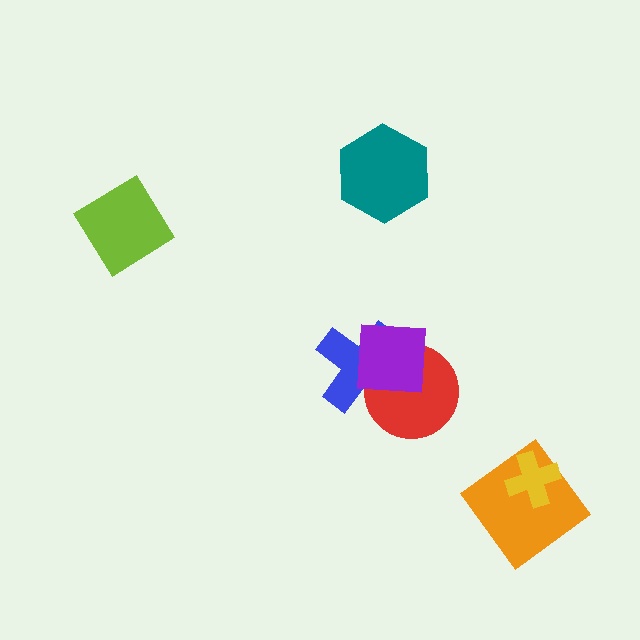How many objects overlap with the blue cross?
2 objects overlap with the blue cross.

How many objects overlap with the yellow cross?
1 object overlaps with the yellow cross.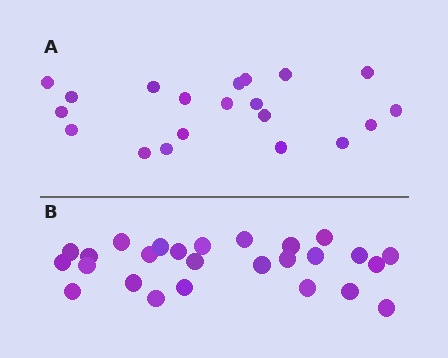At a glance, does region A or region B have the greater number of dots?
Region B (the bottom region) has more dots.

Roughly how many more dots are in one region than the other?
Region B has about 6 more dots than region A.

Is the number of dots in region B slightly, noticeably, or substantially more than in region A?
Region B has noticeably more, but not dramatically so. The ratio is roughly 1.3 to 1.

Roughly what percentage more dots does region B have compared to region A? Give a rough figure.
About 30% more.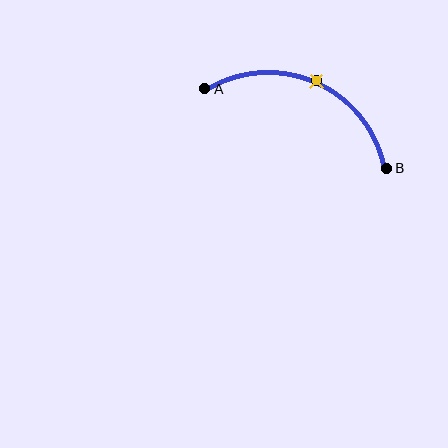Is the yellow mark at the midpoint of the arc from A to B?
Yes. The yellow mark lies on the arc at equal arc-length from both A and B — it is the arc midpoint.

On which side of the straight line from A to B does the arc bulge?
The arc bulges above the straight line connecting A and B.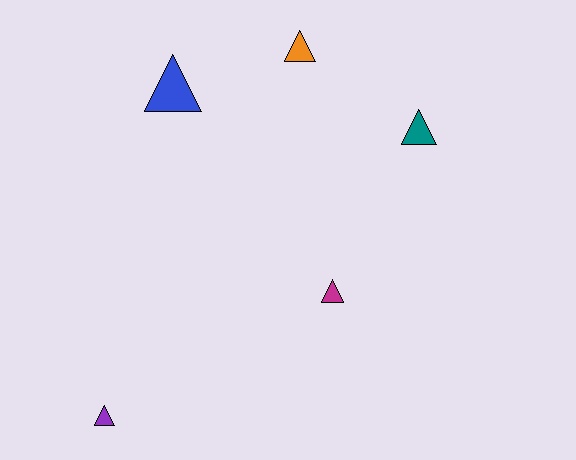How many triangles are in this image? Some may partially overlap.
There are 5 triangles.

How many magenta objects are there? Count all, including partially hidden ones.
There is 1 magenta object.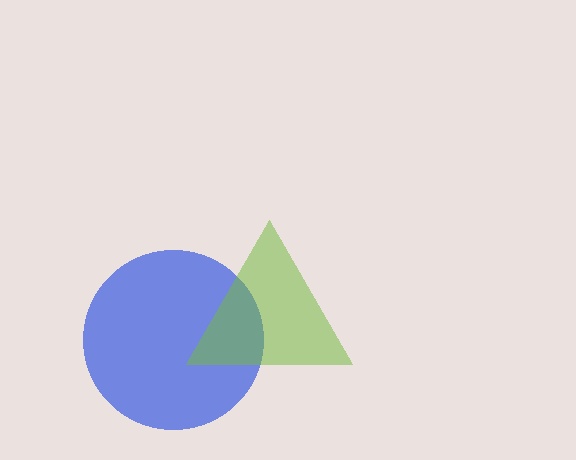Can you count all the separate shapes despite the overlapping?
Yes, there are 2 separate shapes.